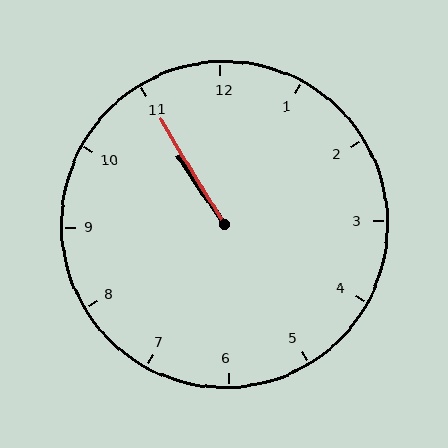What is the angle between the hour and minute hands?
Approximately 2 degrees.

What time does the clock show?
10:55.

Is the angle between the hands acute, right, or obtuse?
It is acute.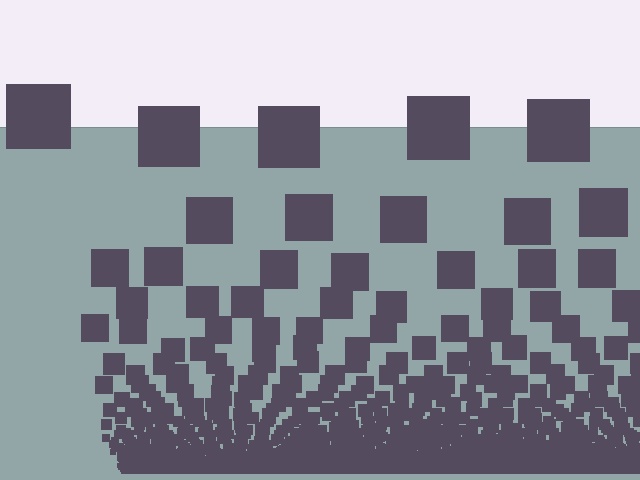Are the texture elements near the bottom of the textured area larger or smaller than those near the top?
Smaller. The gradient is inverted — elements near the bottom are smaller and denser.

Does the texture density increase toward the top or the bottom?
Density increases toward the bottom.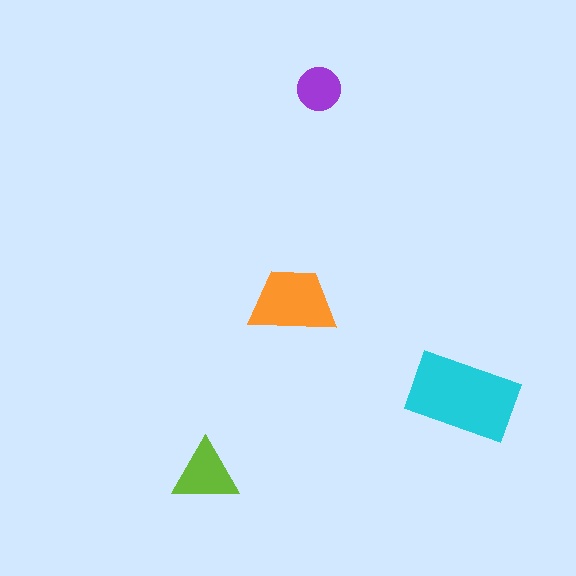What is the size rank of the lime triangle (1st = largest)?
3rd.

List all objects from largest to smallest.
The cyan rectangle, the orange trapezoid, the lime triangle, the purple circle.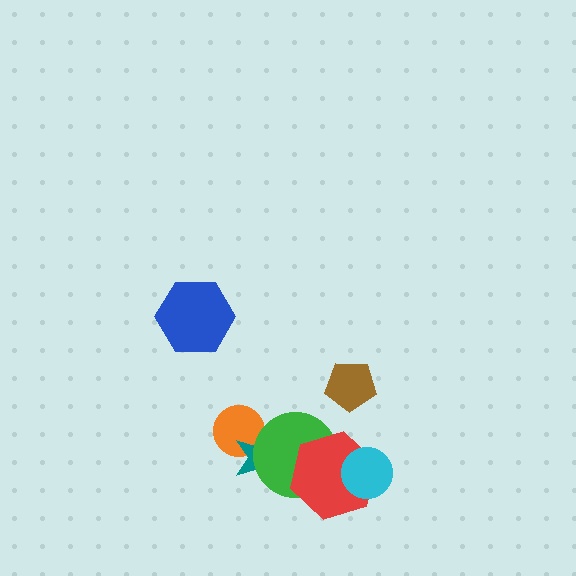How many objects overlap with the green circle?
2 objects overlap with the green circle.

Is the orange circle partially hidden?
Yes, it is partially covered by another shape.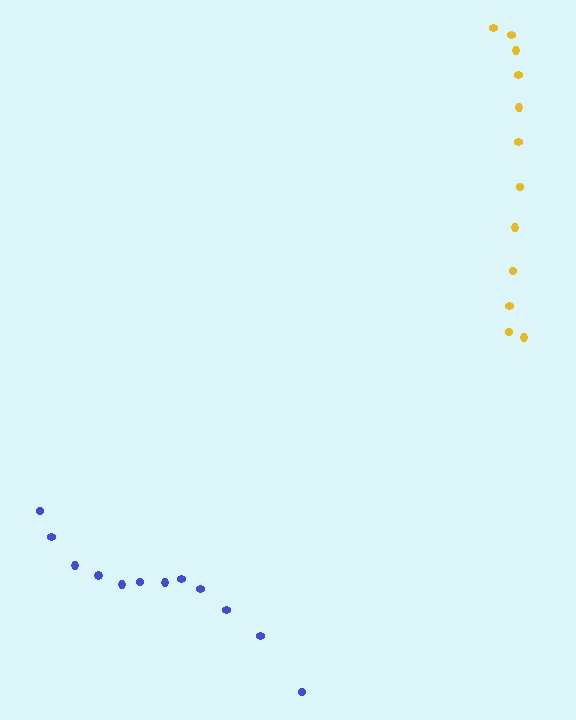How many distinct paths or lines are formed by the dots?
There are 2 distinct paths.